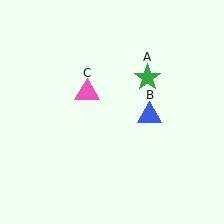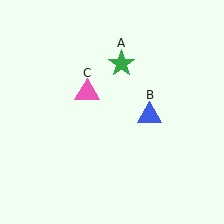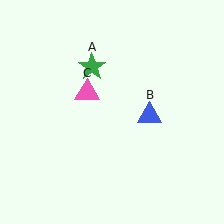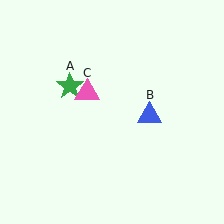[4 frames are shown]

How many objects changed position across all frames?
1 object changed position: green star (object A).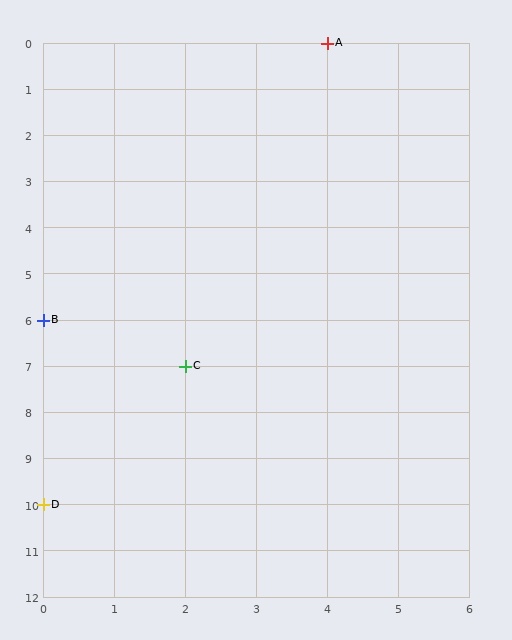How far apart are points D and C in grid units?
Points D and C are 2 columns and 3 rows apart (about 3.6 grid units diagonally).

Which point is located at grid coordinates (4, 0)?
Point A is at (4, 0).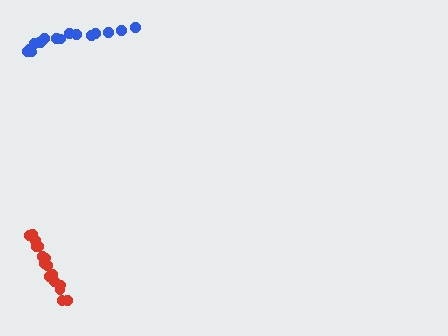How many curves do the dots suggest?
There are 2 distinct paths.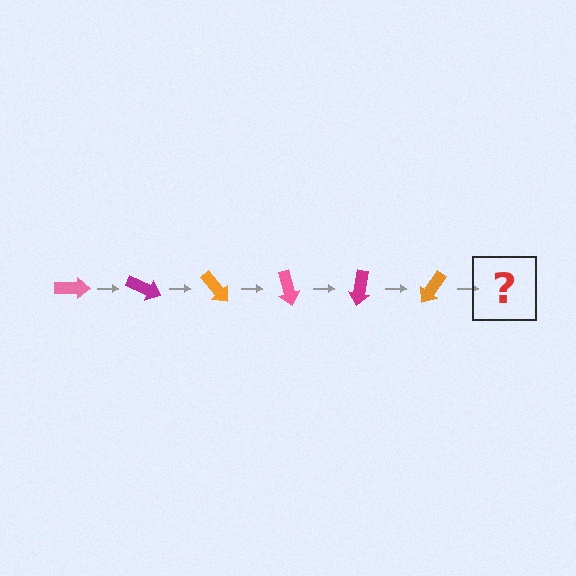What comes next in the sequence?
The next element should be a pink arrow, rotated 150 degrees from the start.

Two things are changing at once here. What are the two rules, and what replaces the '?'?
The two rules are that it rotates 25 degrees each step and the color cycles through pink, magenta, and orange. The '?' should be a pink arrow, rotated 150 degrees from the start.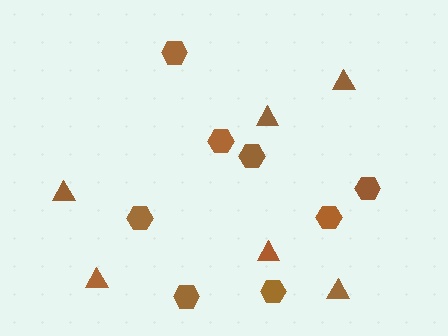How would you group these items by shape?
There are 2 groups: one group of triangles (6) and one group of hexagons (8).